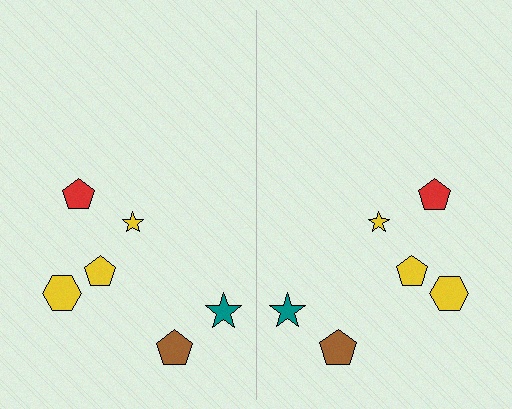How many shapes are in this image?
There are 12 shapes in this image.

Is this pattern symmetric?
Yes, this pattern has bilateral (reflection) symmetry.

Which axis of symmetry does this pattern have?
The pattern has a vertical axis of symmetry running through the center of the image.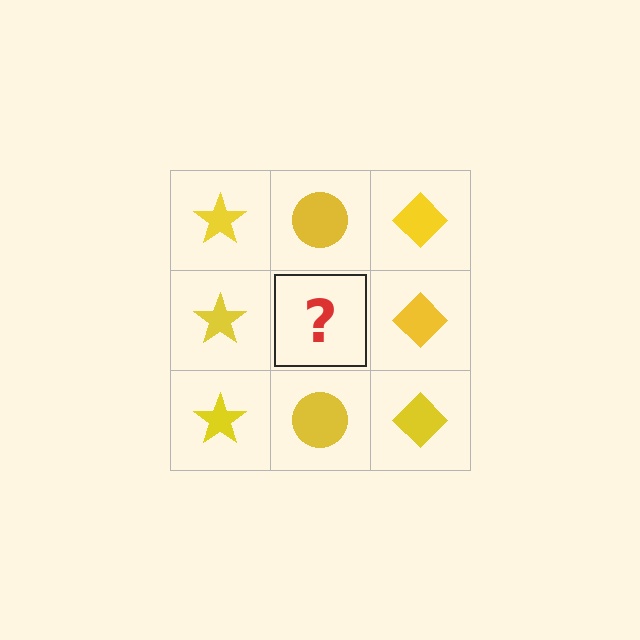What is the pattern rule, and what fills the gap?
The rule is that each column has a consistent shape. The gap should be filled with a yellow circle.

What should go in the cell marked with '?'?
The missing cell should contain a yellow circle.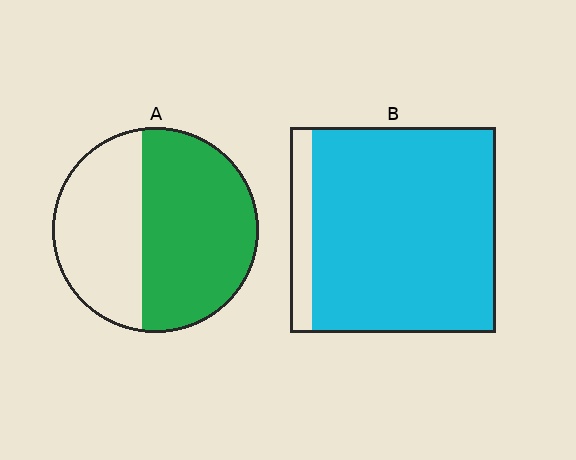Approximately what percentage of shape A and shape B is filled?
A is approximately 60% and B is approximately 90%.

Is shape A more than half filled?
Yes.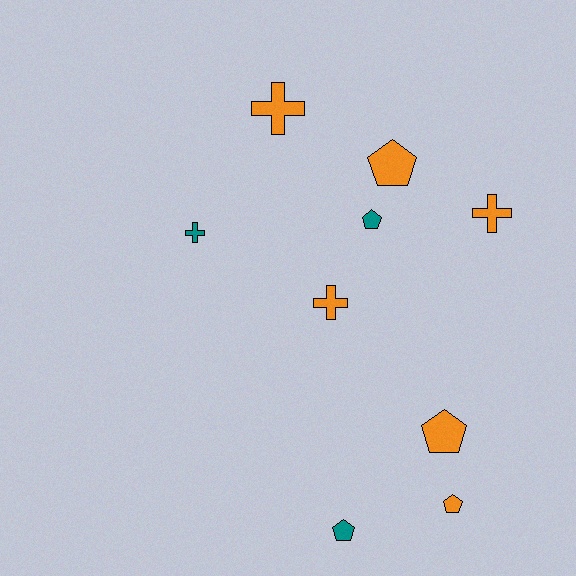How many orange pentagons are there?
There are 3 orange pentagons.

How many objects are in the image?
There are 9 objects.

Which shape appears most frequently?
Pentagon, with 5 objects.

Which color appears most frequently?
Orange, with 6 objects.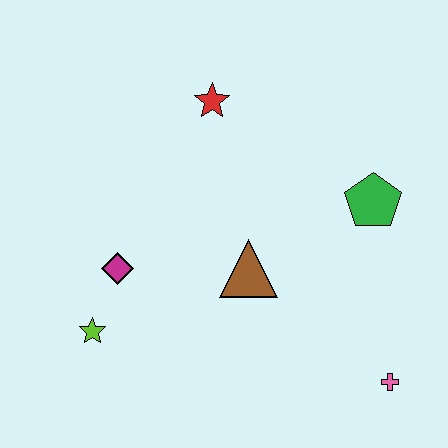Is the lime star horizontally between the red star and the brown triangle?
No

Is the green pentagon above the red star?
No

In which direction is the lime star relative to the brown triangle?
The lime star is to the left of the brown triangle.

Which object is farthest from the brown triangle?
The pink cross is farthest from the brown triangle.